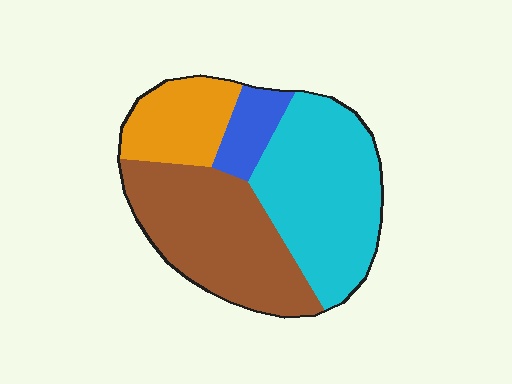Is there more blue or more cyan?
Cyan.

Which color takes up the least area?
Blue, at roughly 10%.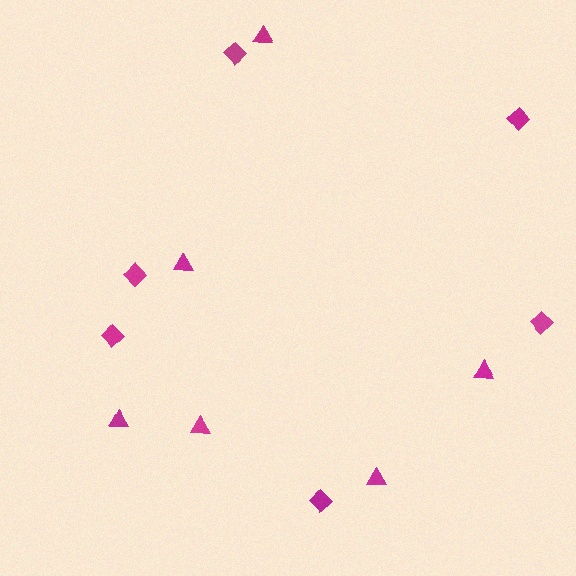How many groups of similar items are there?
There are 2 groups: one group of diamonds (6) and one group of triangles (6).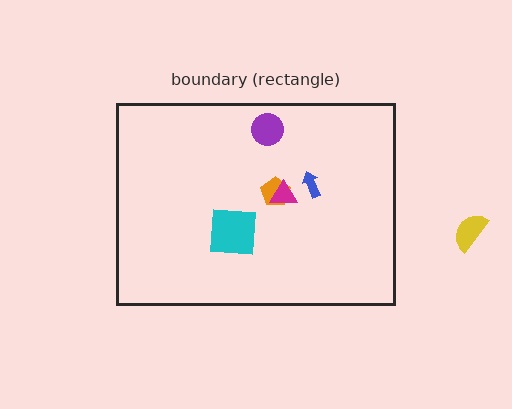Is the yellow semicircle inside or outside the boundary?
Outside.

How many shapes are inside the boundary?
5 inside, 1 outside.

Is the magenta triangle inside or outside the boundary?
Inside.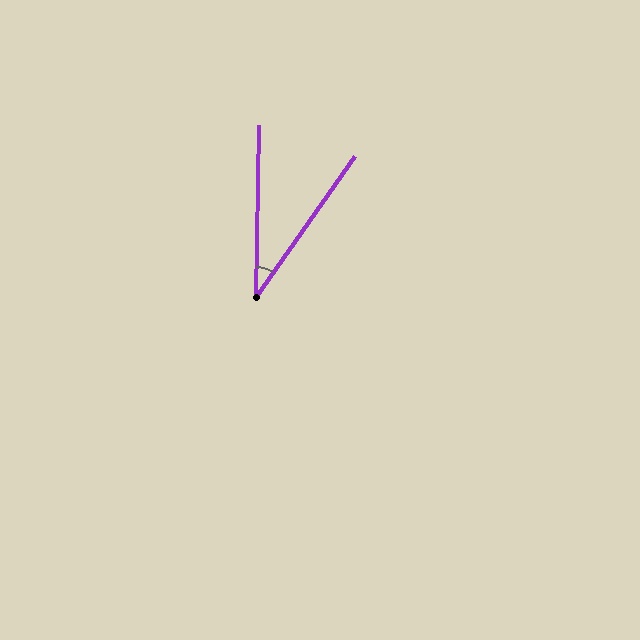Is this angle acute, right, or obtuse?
It is acute.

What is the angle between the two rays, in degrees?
Approximately 34 degrees.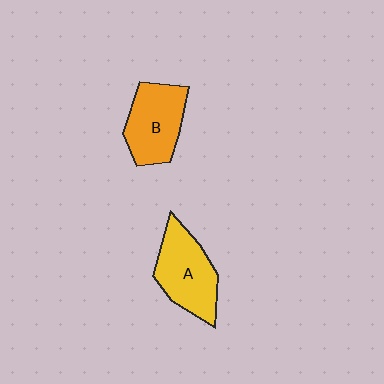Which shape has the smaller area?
Shape B (orange).